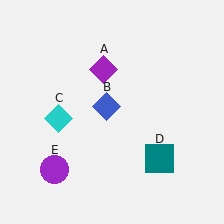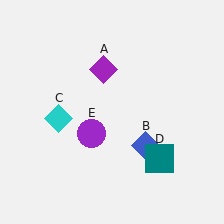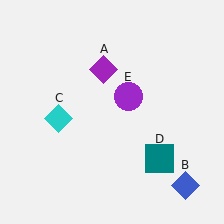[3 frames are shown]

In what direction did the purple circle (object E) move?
The purple circle (object E) moved up and to the right.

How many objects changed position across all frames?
2 objects changed position: blue diamond (object B), purple circle (object E).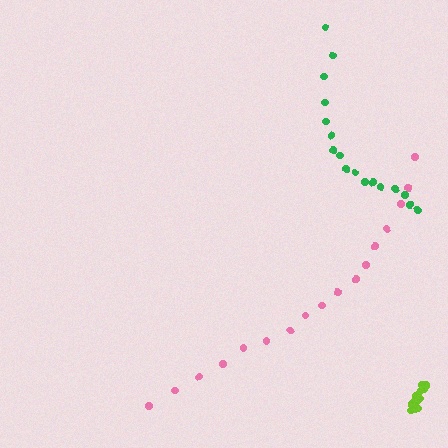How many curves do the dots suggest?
There are 3 distinct paths.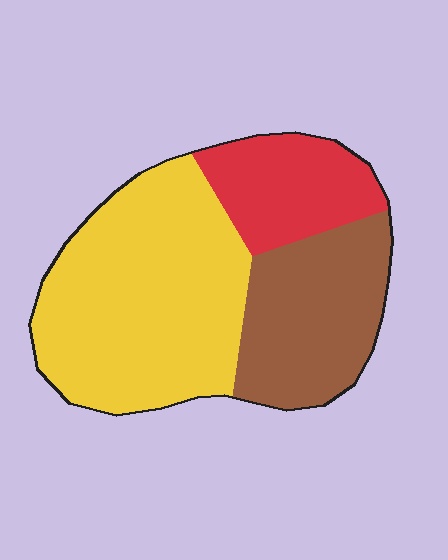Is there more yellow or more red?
Yellow.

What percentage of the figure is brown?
Brown takes up about one quarter (1/4) of the figure.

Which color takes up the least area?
Red, at roughly 20%.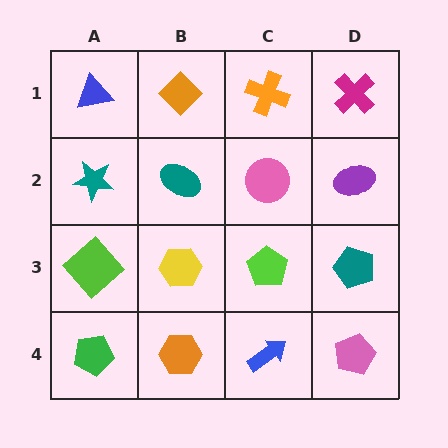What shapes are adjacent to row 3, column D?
A purple ellipse (row 2, column D), a pink pentagon (row 4, column D), a lime pentagon (row 3, column C).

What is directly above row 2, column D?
A magenta cross.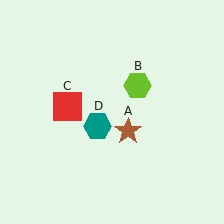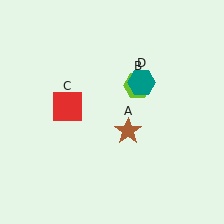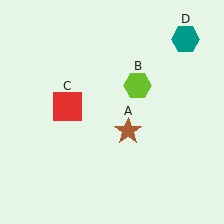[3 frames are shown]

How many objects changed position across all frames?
1 object changed position: teal hexagon (object D).